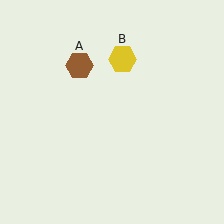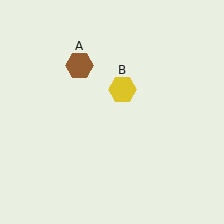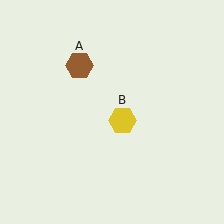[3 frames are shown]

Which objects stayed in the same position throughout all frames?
Brown hexagon (object A) remained stationary.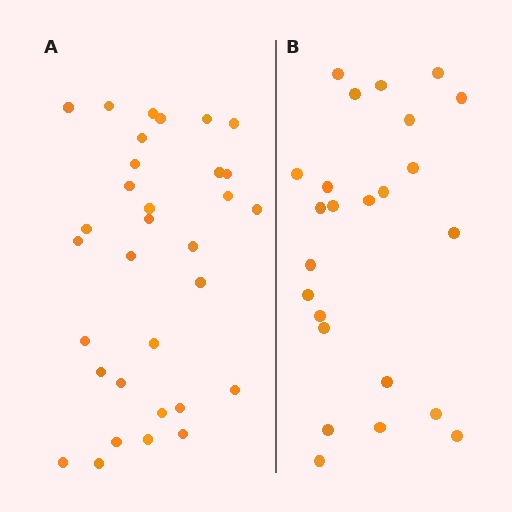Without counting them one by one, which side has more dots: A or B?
Region A (the left region) has more dots.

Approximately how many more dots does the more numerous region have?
Region A has roughly 8 or so more dots than region B.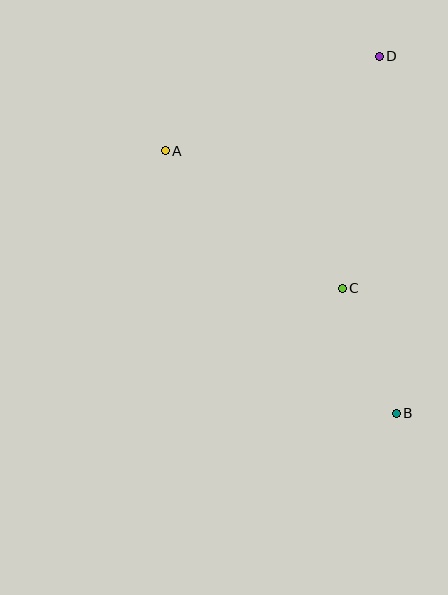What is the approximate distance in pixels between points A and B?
The distance between A and B is approximately 350 pixels.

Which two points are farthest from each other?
Points B and D are farthest from each other.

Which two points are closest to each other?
Points B and C are closest to each other.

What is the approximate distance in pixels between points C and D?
The distance between C and D is approximately 235 pixels.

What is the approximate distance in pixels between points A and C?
The distance between A and C is approximately 224 pixels.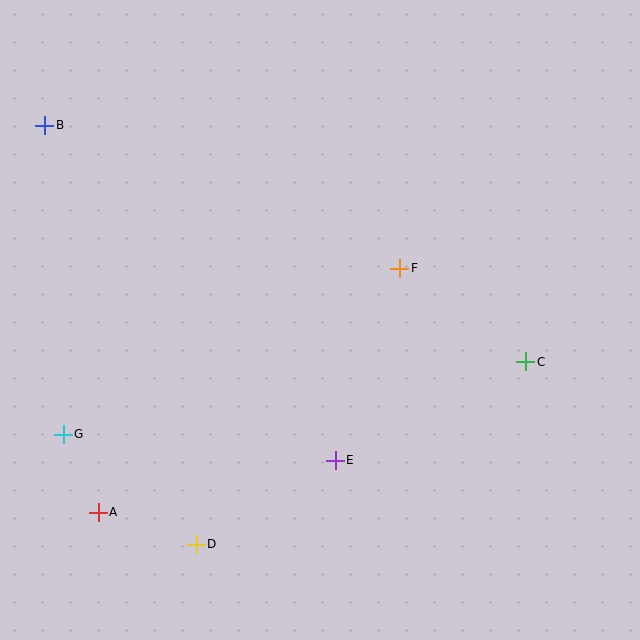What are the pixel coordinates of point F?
Point F is at (400, 268).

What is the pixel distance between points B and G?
The distance between B and G is 309 pixels.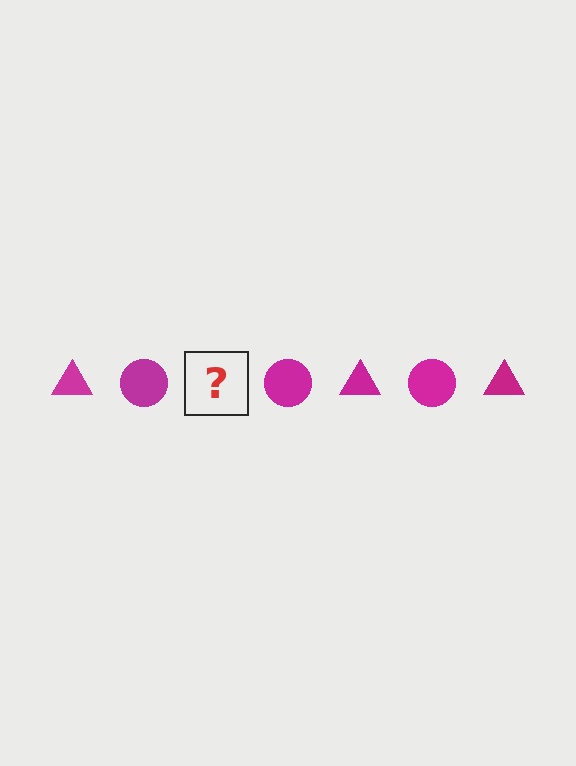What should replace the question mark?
The question mark should be replaced with a magenta triangle.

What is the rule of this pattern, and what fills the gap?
The rule is that the pattern cycles through triangle, circle shapes in magenta. The gap should be filled with a magenta triangle.